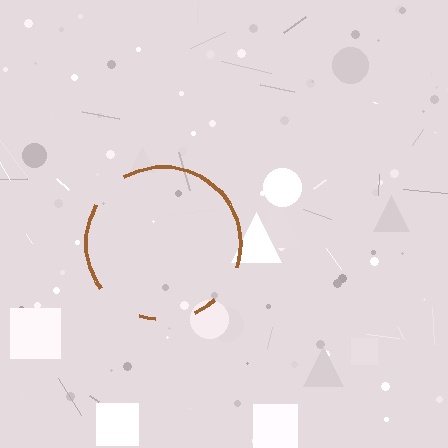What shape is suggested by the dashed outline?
The dashed outline suggests a circle.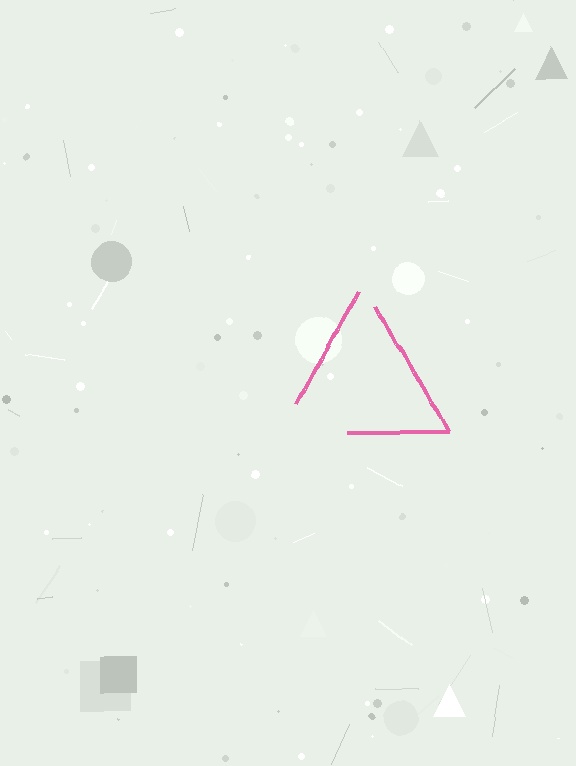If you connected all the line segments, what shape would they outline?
They would outline a triangle.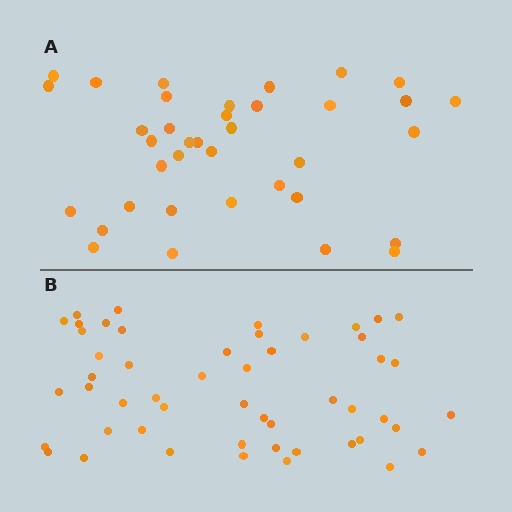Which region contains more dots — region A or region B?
Region B (the bottom region) has more dots.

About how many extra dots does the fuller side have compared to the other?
Region B has approximately 15 more dots than region A.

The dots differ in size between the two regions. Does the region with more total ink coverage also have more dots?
No. Region A has more total ink coverage because its dots are larger, but region B actually contains more individual dots. Total area can be misleading — the number of items is what matters here.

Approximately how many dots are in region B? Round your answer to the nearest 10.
About 50 dots. (The exact count is 51, which rounds to 50.)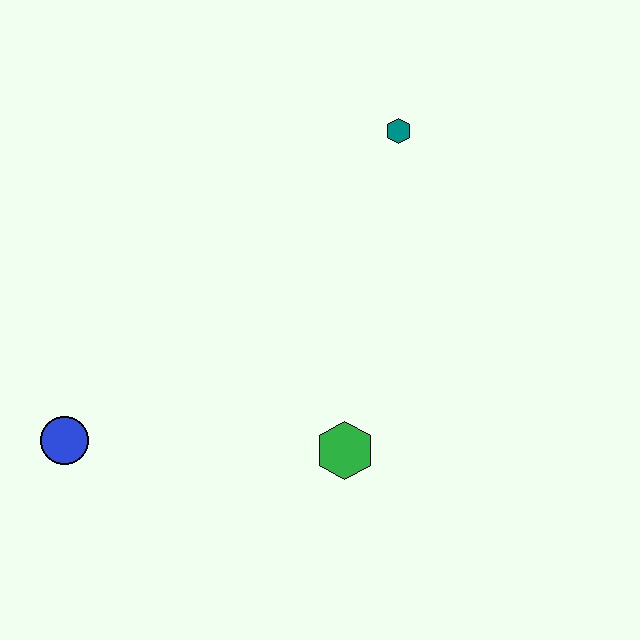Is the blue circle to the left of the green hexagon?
Yes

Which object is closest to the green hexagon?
The blue circle is closest to the green hexagon.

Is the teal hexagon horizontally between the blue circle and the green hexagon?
No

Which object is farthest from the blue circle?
The teal hexagon is farthest from the blue circle.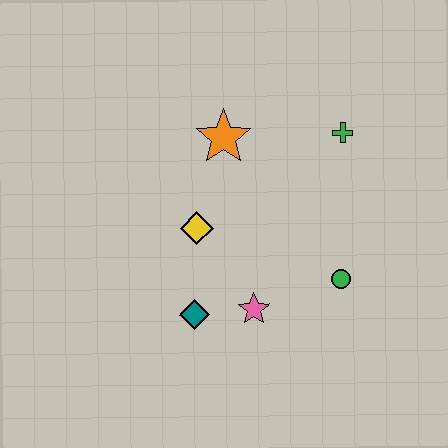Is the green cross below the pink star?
No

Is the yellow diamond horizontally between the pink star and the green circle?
No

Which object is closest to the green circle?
The pink star is closest to the green circle.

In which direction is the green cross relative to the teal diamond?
The green cross is above the teal diamond.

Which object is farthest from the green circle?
The orange star is farthest from the green circle.